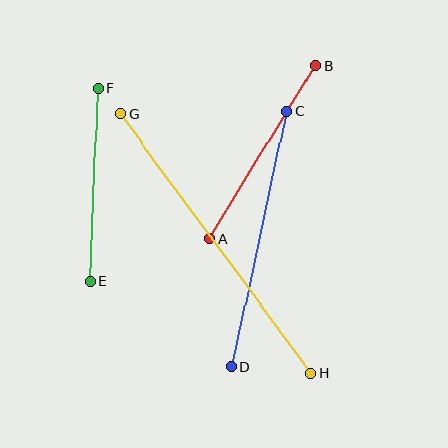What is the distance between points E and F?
The distance is approximately 193 pixels.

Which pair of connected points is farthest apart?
Points G and H are farthest apart.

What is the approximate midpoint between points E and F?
The midpoint is at approximately (94, 185) pixels.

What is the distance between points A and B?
The distance is approximately 203 pixels.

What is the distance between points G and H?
The distance is approximately 322 pixels.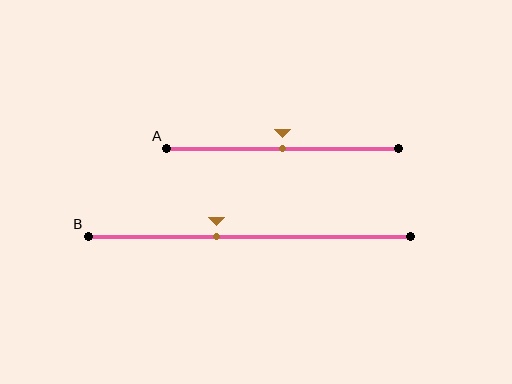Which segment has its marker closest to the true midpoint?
Segment A has its marker closest to the true midpoint.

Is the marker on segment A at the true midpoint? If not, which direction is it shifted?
Yes, the marker on segment A is at the true midpoint.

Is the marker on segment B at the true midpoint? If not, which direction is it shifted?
No, the marker on segment B is shifted to the left by about 10% of the segment length.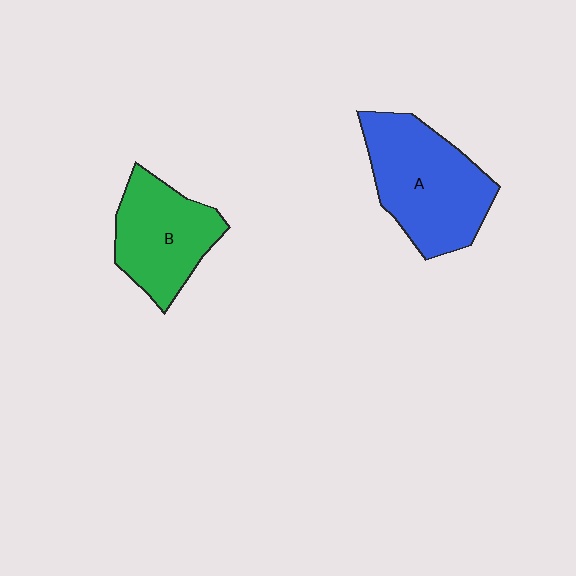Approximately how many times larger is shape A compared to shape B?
Approximately 1.3 times.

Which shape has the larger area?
Shape A (blue).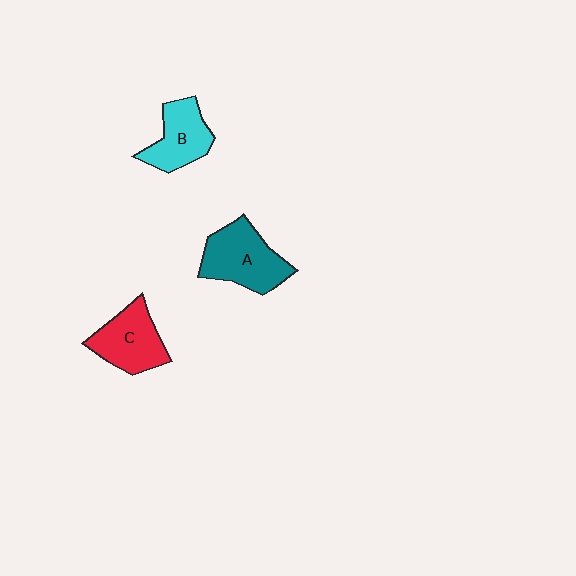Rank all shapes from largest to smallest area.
From largest to smallest: A (teal), C (red), B (cyan).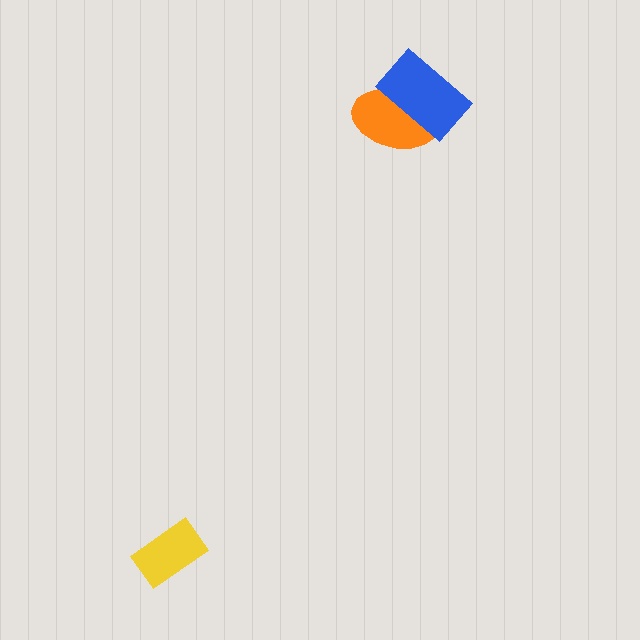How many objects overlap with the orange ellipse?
1 object overlaps with the orange ellipse.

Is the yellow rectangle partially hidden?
No, no other shape covers it.